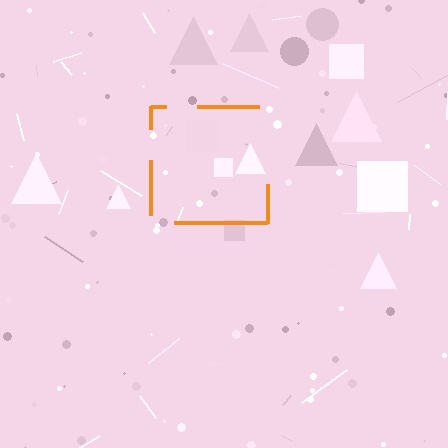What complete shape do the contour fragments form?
The contour fragments form a square.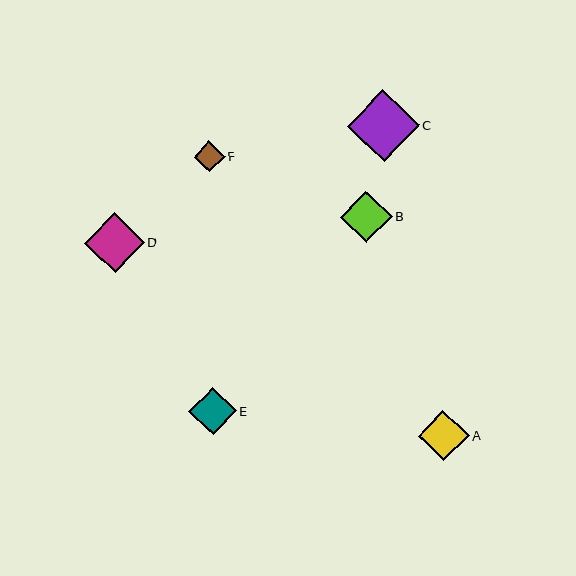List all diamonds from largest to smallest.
From largest to smallest: C, D, B, A, E, F.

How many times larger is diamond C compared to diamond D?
Diamond C is approximately 1.2 times the size of diamond D.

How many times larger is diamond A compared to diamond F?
Diamond A is approximately 1.6 times the size of diamond F.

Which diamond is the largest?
Diamond C is the largest with a size of approximately 72 pixels.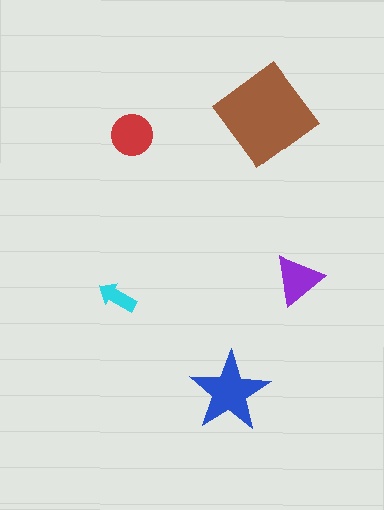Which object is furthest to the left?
The cyan arrow is leftmost.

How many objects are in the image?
There are 5 objects in the image.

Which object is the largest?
The brown diamond.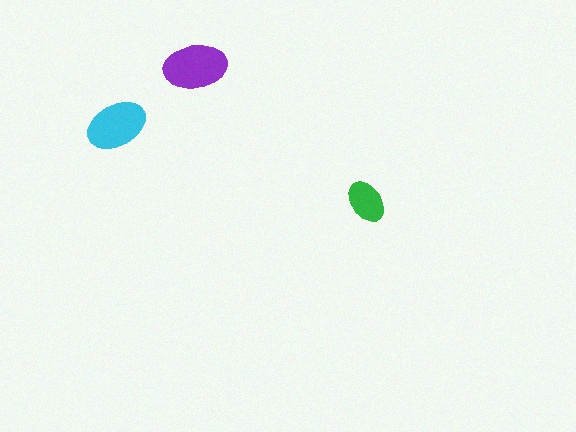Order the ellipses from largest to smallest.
the purple one, the cyan one, the green one.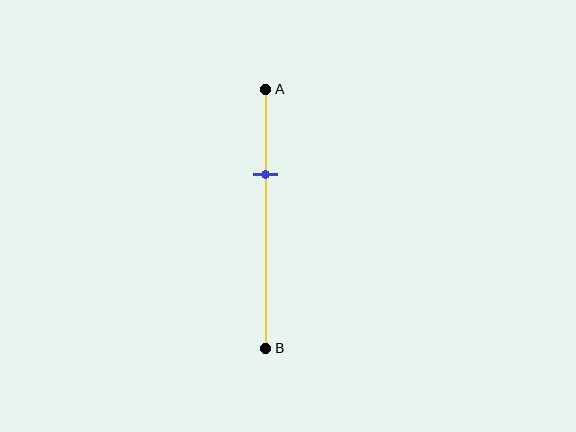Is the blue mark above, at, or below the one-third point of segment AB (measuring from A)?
The blue mark is approximately at the one-third point of segment AB.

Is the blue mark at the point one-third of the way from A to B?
Yes, the mark is approximately at the one-third point.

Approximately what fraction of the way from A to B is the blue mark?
The blue mark is approximately 35% of the way from A to B.